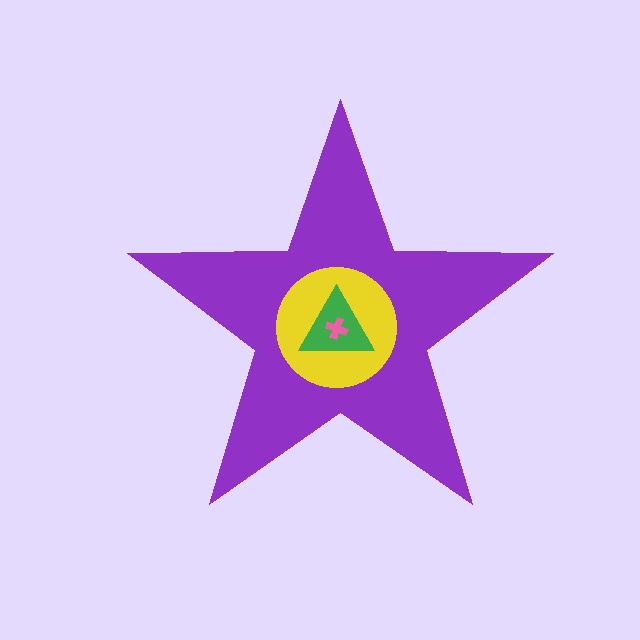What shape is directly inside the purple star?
The yellow circle.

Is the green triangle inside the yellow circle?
Yes.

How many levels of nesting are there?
4.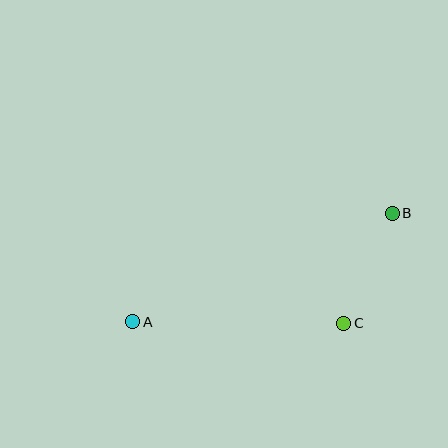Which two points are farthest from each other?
Points A and B are farthest from each other.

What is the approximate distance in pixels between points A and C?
The distance between A and C is approximately 211 pixels.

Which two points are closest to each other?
Points B and C are closest to each other.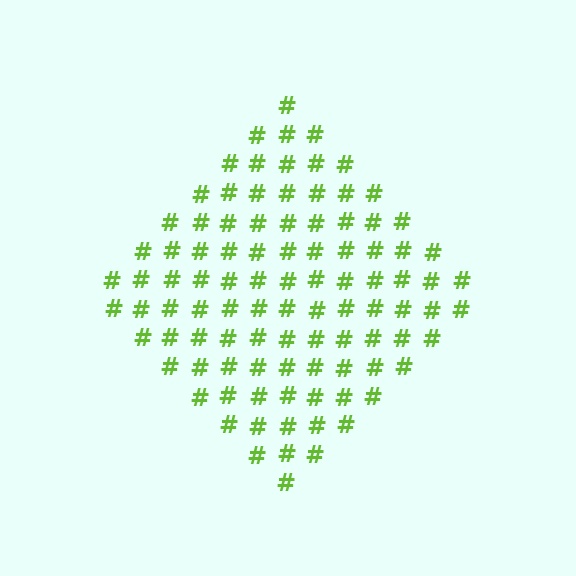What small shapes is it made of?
It is made of small hash symbols.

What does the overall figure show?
The overall figure shows a diamond.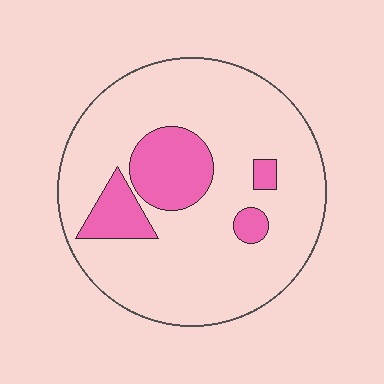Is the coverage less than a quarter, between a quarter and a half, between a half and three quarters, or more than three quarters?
Less than a quarter.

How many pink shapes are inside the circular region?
4.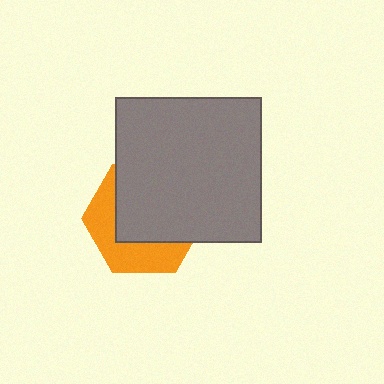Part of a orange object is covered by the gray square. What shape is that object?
It is a hexagon.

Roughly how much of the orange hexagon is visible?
A small part of it is visible (roughly 40%).